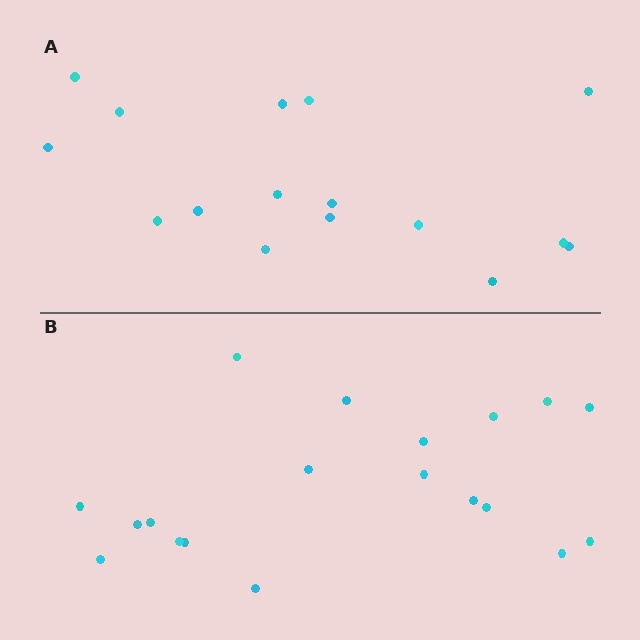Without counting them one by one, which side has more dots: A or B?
Region B (the bottom region) has more dots.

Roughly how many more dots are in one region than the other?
Region B has just a few more — roughly 2 or 3 more dots than region A.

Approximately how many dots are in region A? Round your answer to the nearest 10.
About 20 dots. (The exact count is 16, which rounds to 20.)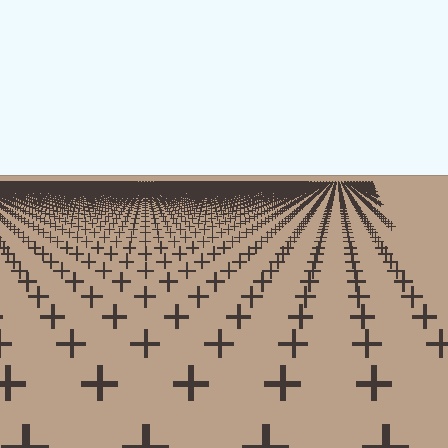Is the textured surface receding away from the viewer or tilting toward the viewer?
The surface is receding away from the viewer. Texture elements get smaller and denser toward the top.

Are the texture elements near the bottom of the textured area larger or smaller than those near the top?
Larger. Near the bottom, elements are closer to the viewer and appear at a bigger on-screen size.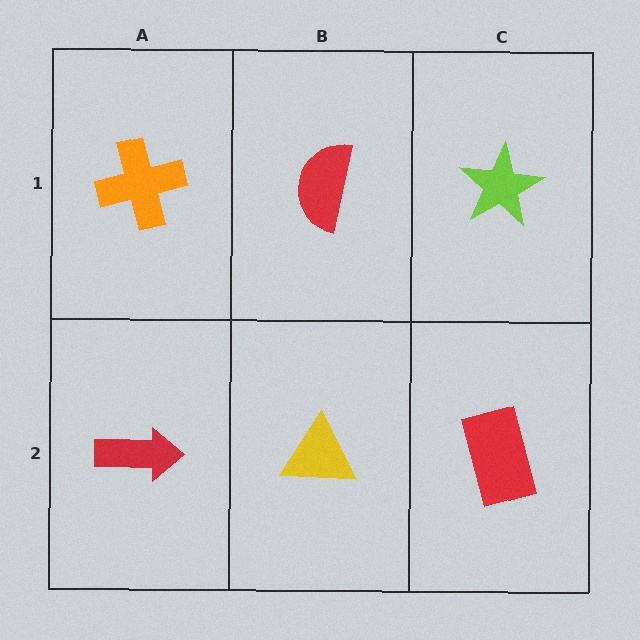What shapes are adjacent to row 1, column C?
A red rectangle (row 2, column C), a red semicircle (row 1, column B).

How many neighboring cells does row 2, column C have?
2.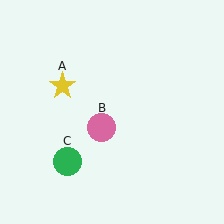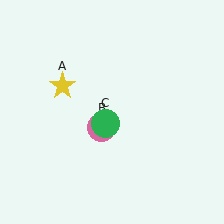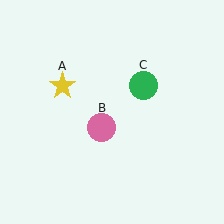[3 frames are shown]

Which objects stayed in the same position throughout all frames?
Yellow star (object A) and pink circle (object B) remained stationary.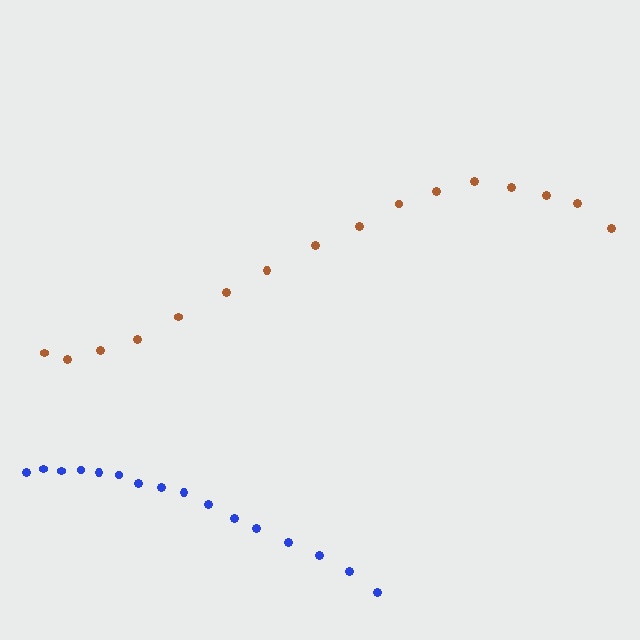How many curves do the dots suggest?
There are 2 distinct paths.